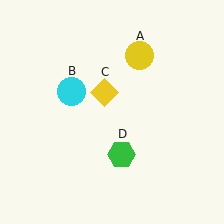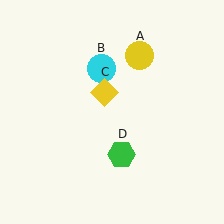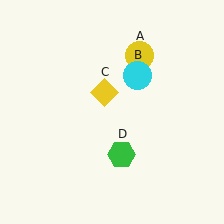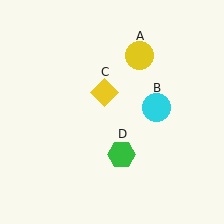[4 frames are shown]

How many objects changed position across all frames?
1 object changed position: cyan circle (object B).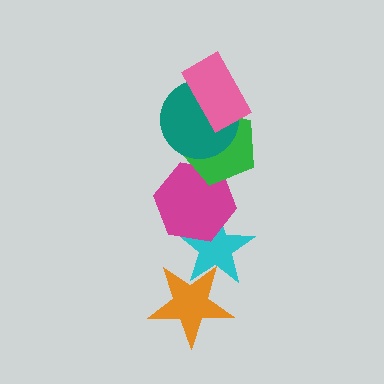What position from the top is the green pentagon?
The green pentagon is 3rd from the top.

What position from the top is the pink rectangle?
The pink rectangle is 1st from the top.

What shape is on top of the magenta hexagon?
The green pentagon is on top of the magenta hexagon.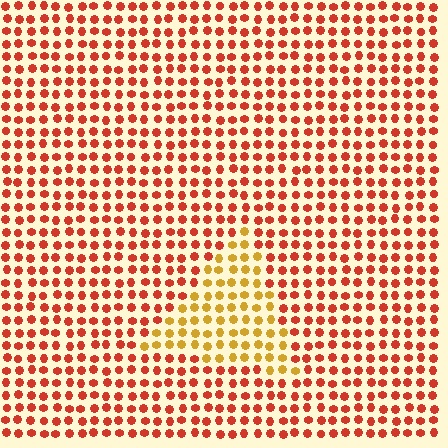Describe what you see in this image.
The image is filled with small red elements in a uniform arrangement. A triangle-shaped region is visible where the elements are tinted to a slightly different hue, forming a subtle color boundary.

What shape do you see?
I see a triangle.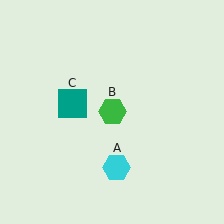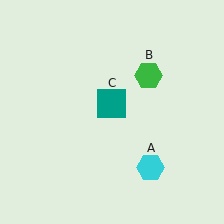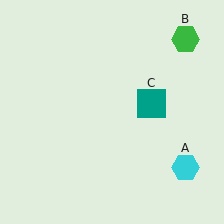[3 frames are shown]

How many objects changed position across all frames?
3 objects changed position: cyan hexagon (object A), green hexagon (object B), teal square (object C).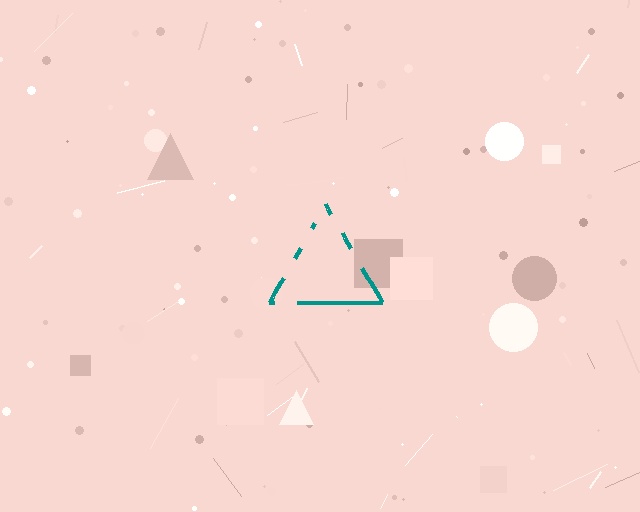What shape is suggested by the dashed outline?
The dashed outline suggests a triangle.